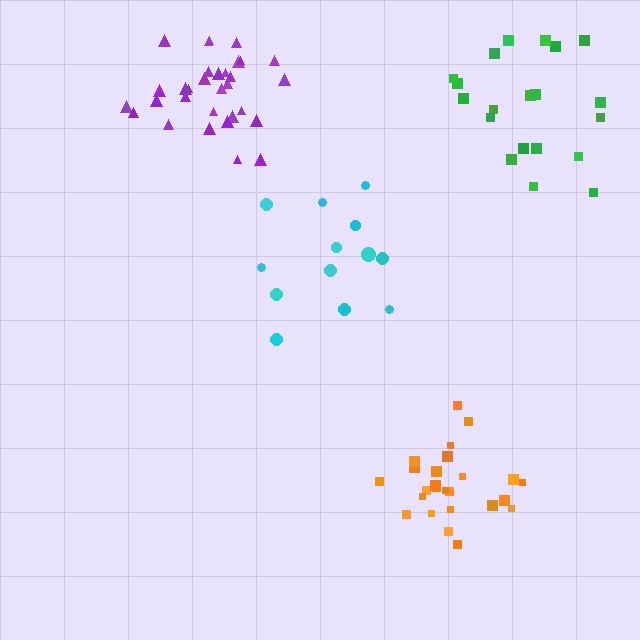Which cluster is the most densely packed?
Orange.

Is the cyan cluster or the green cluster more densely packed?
Green.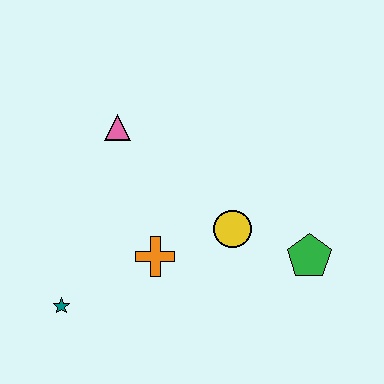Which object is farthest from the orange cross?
The green pentagon is farthest from the orange cross.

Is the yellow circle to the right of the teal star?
Yes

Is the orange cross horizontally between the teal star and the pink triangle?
No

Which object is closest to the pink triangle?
The orange cross is closest to the pink triangle.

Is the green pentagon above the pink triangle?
No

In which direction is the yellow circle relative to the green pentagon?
The yellow circle is to the left of the green pentagon.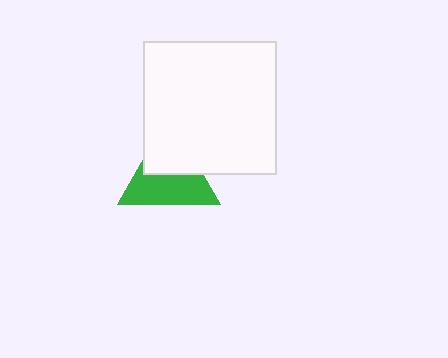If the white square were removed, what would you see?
You would see the complete green triangle.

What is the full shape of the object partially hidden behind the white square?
The partially hidden object is a green triangle.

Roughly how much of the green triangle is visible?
About half of it is visible (roughly 57%).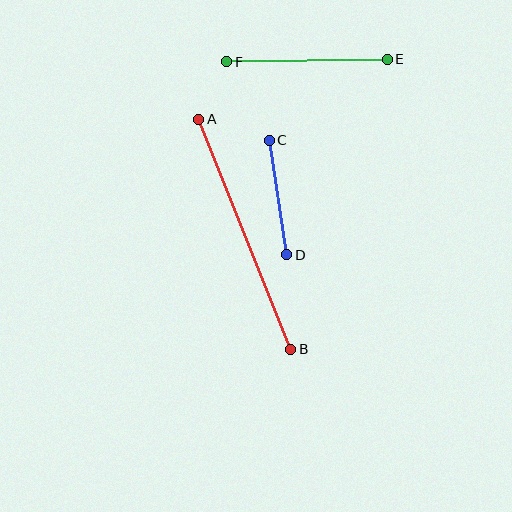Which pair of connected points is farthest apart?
Points A and B are farthest apart.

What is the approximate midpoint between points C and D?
The midpoint is at approximately (278, 198) pixels.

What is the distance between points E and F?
The distance is approximately 161 pixels.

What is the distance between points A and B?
The distance is approximately 248 pixels.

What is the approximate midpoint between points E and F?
The midpoint is at approximately (307, 60) pixels.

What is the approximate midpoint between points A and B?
The midpoint is at approximately (245, 234) pixels.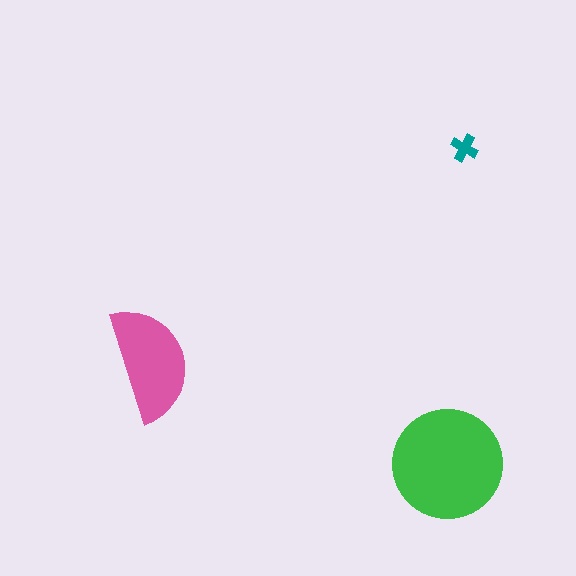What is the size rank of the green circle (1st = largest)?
1st.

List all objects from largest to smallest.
The green circle, the pink semicircle, the teal cross.